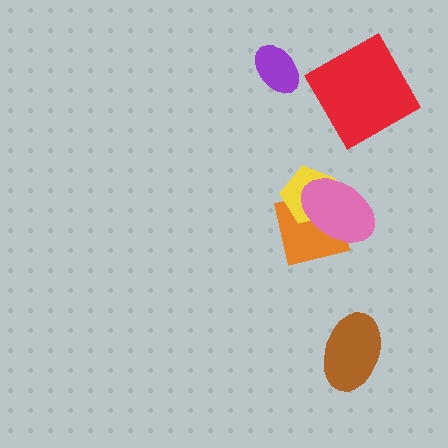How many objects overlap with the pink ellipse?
2 objects overlap with the pink ellipse.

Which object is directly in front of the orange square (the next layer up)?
The yellow pentagon is directly in front of the orange square.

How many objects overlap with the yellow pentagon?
2 objects overlap with the yellow pentagon.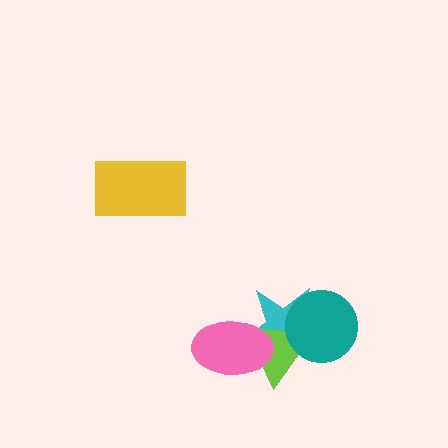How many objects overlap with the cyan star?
3 objects overlap with the cyan star.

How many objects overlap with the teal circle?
2 objects overlap with the teal circle.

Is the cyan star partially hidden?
Yes, it is partially covered by another shape.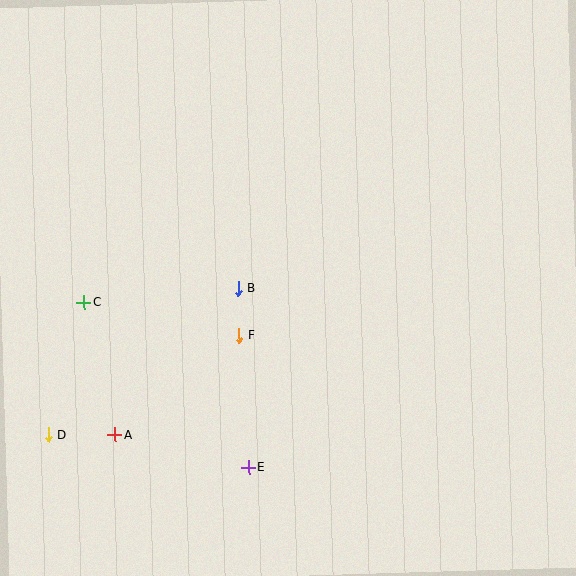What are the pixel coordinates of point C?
Point C is at (84, 302).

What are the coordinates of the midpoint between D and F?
The midpoint between D and F is at (144, 385).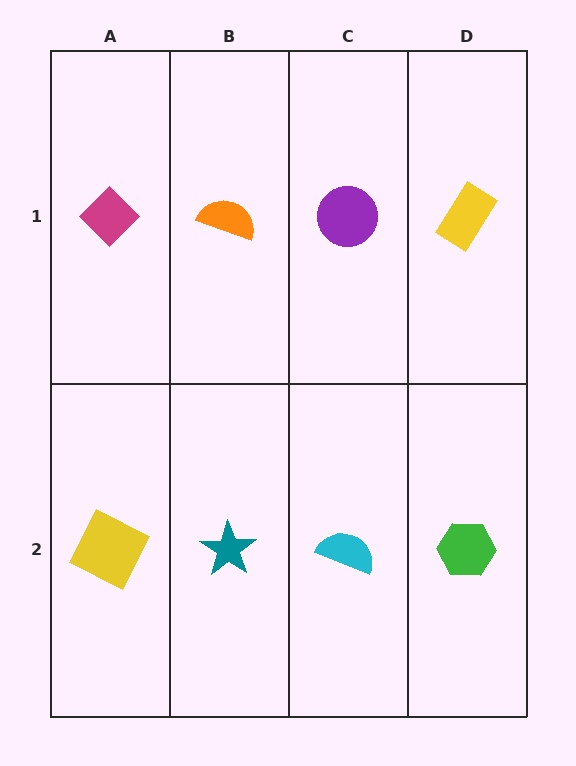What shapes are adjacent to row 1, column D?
A green hexagon (row 2, column D), a purple circle (row 1, column C).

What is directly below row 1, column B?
A teal star.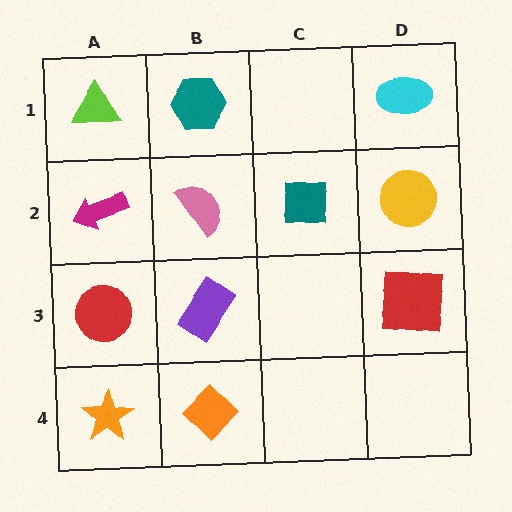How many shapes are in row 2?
4 shapes.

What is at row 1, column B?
A teal hexagon.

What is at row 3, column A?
A red circle.